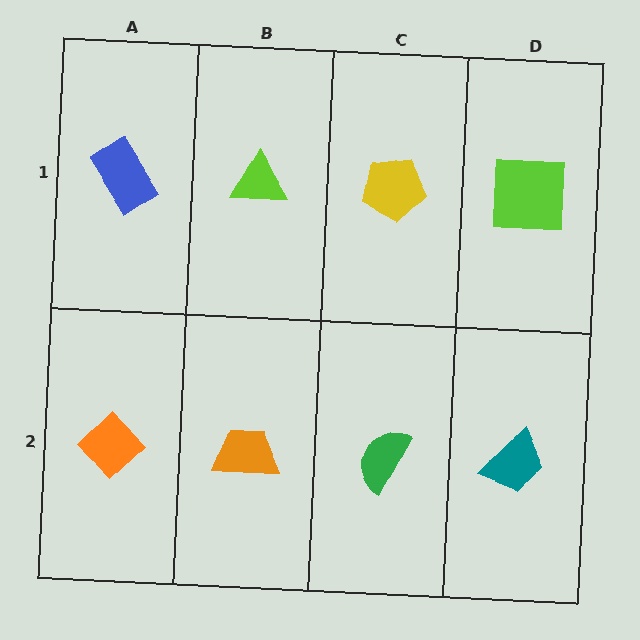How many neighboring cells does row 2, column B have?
3.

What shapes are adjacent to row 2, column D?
A lime square (row 1, column D), a green semicircle (row 2, column C).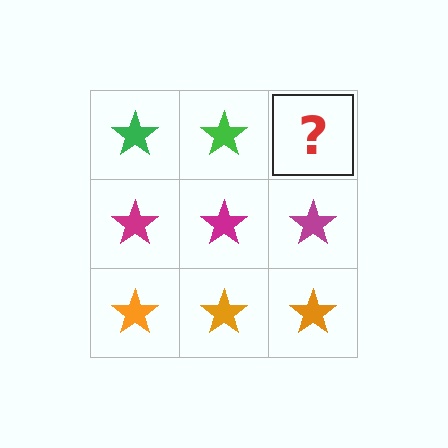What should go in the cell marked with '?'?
The missing cell should contain a green star.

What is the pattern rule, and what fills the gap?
The rule is that each row has a consistent color. The gap should be filled with a green star.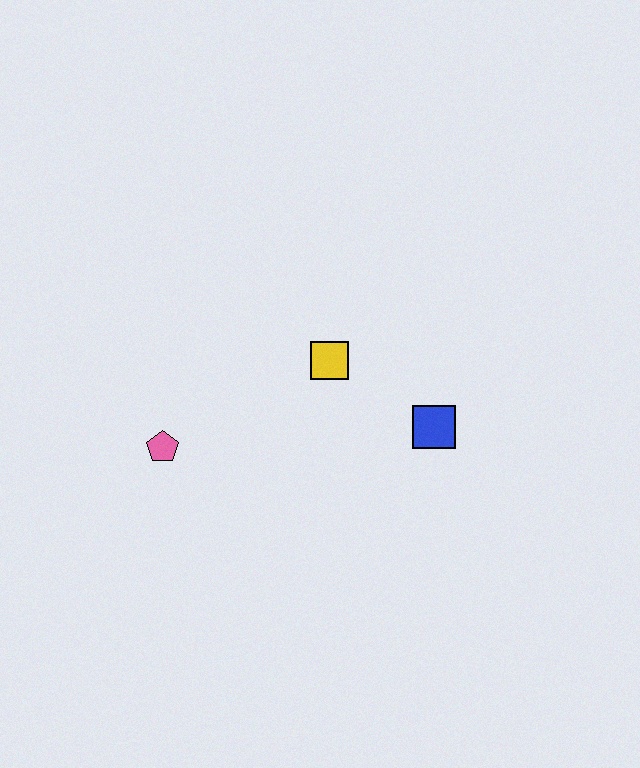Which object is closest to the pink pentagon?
The yellow square is closest to the pink pentagon.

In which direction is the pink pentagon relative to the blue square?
The pink pentagon is to the left of the blue square.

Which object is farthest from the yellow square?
The pink pentagon is farthest from the yellow square.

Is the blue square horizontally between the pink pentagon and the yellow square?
No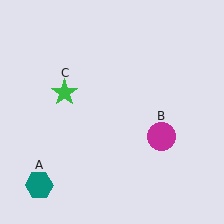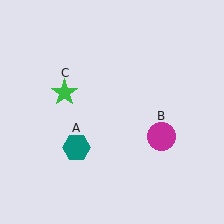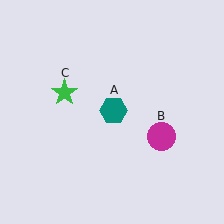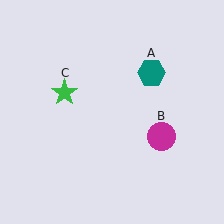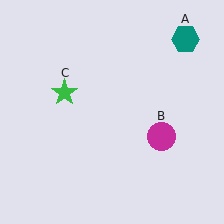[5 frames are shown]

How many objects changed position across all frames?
1 object changed position: teal hexagon (object A).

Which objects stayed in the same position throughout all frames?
Magenta circle (object B) and green star (object C) remained stationary.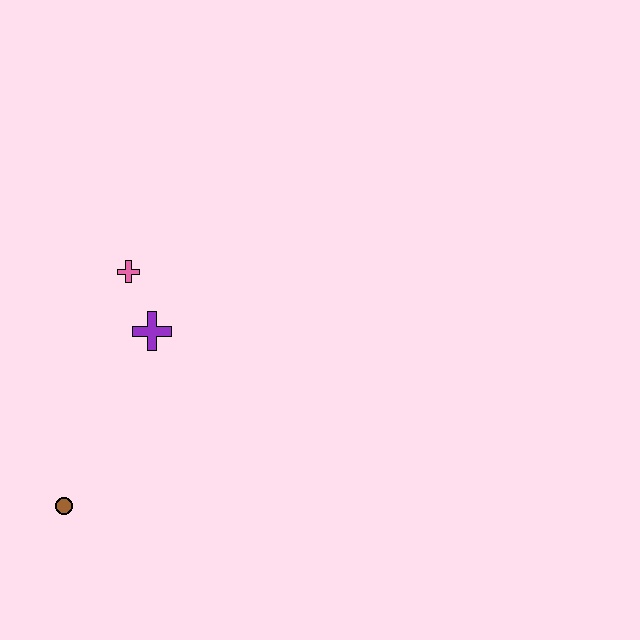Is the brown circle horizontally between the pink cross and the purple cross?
No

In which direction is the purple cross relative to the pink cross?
The purple cross is below the pink cross.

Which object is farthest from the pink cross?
The brown circle is farthest from the pink cross.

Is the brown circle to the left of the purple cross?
Yes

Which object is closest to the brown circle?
The purple cross is closest to the brown circle.